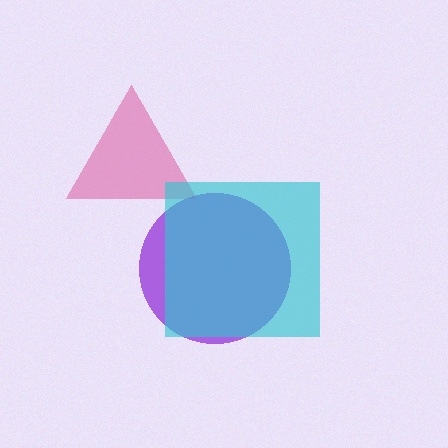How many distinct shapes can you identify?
There are 3 distinct shapes: a pink triangle, a purple circle, a cyan square.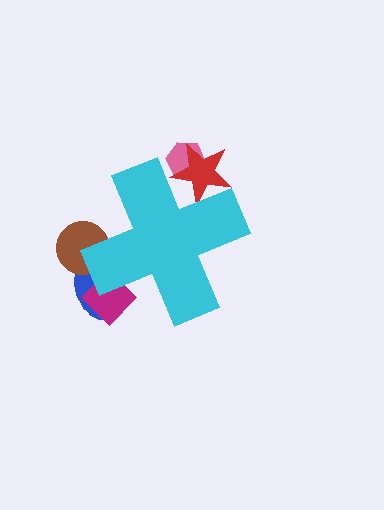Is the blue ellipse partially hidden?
Yes, the blue ellipse is partially hidden behind the cyan cross.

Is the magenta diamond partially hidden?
Yes, the magenta diamond is partially hidden behind the cyan cross.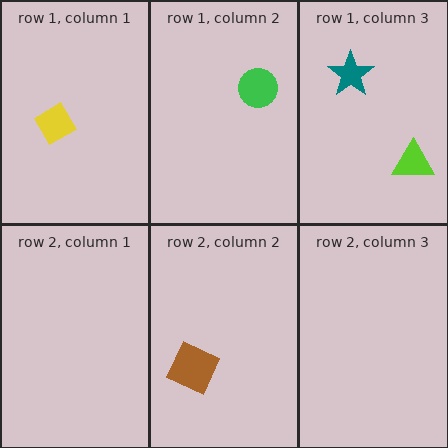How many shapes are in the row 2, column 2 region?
1.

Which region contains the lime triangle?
The row 1, column 3 region.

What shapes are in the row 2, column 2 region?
The brown square.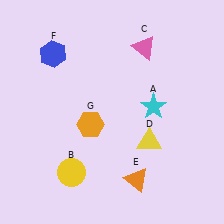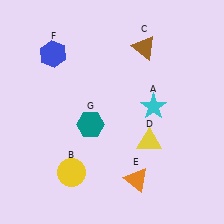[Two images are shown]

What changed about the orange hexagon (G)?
In Image 1, G is orange. In Image 2, it changed to teal.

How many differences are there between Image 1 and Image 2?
There are 2 differences between the two images.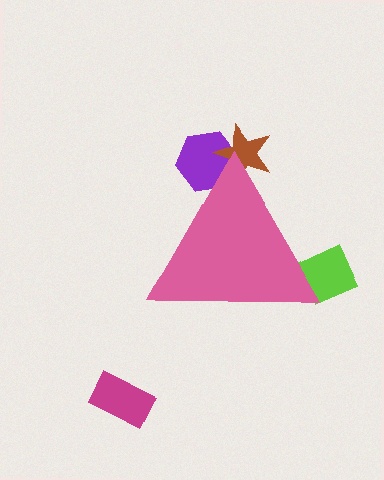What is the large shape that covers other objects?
A pink triangle.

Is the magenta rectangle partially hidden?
No, the magenta rectangle is fully visible.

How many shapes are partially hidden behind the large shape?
3 shapes are partially hidden.